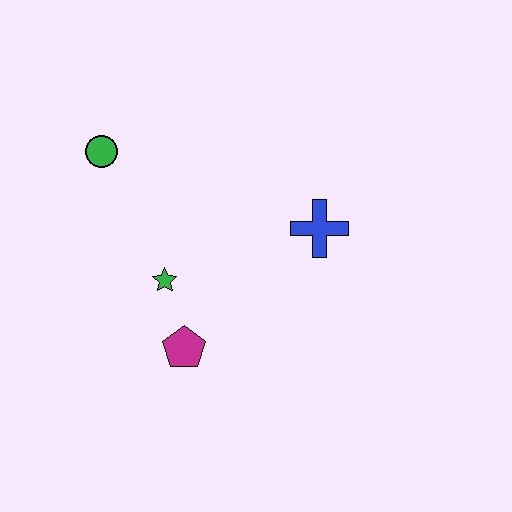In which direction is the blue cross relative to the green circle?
The blue cross is to the right of the green circle.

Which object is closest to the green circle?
The green star is closest to the green circle.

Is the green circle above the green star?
Yes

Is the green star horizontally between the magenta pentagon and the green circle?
Yes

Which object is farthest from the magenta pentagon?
The green circle is farthest from the magenta pentagon.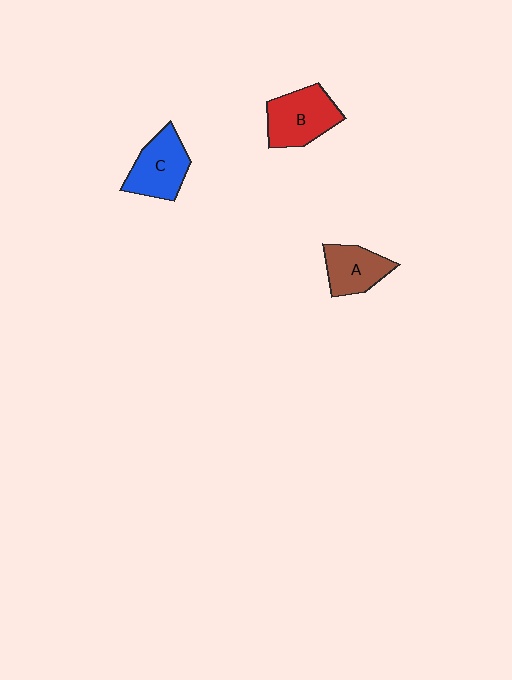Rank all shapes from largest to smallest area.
From largest to smallest: B (red), C (blue), A (brown).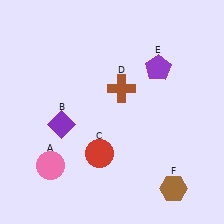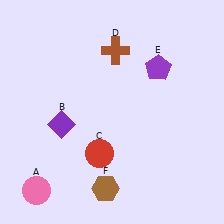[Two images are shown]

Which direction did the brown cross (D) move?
The brown cross (D) moved up.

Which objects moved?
The objects that moved are: the pink circle (A), the brown cross (D), the brown hexagon (F).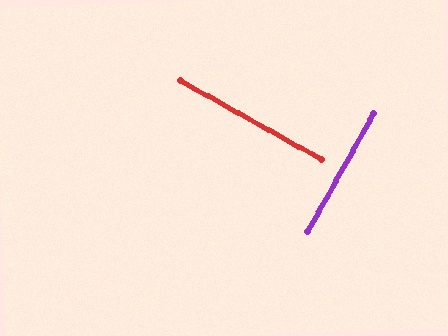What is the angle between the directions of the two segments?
Approximately 90 degrees.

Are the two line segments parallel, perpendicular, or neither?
Perpendicular — they meet at approximately 90°.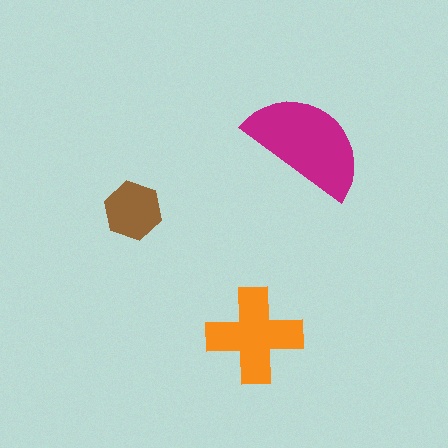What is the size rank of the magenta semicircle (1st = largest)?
1st.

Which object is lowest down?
The orange cross is bottommost.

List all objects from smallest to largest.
The brown hexagon, the orange cross, the magenta semicircle.